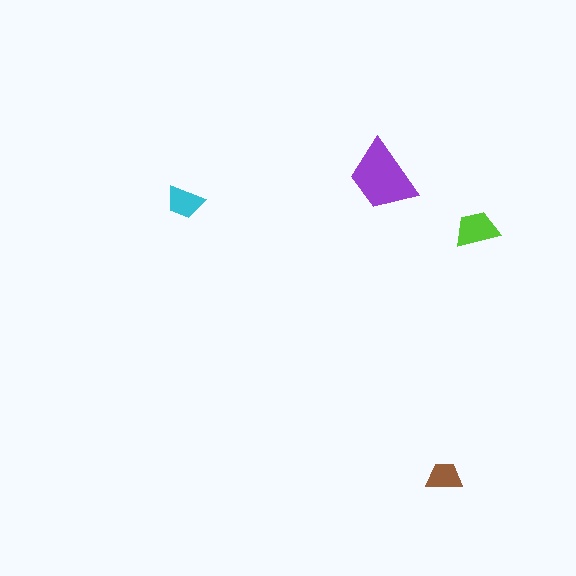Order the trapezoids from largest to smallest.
the purple one, the lime one, the cyan one, the brown one.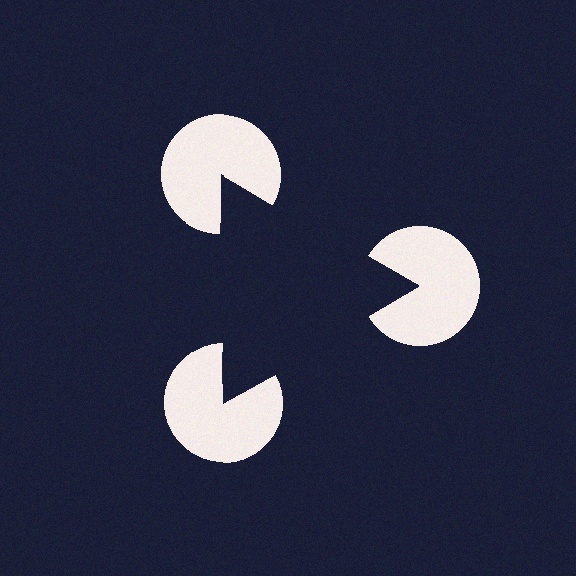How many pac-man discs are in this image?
There are 3 — one at each vertex of the illusory triangle.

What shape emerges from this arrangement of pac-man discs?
An illusory triangle — its edges are inferred from the aligned wedge cuts in the pac-man discs, not physically drawn.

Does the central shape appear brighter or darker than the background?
It typically appears slightly darker than the background, even though no actual brightness change is drawn.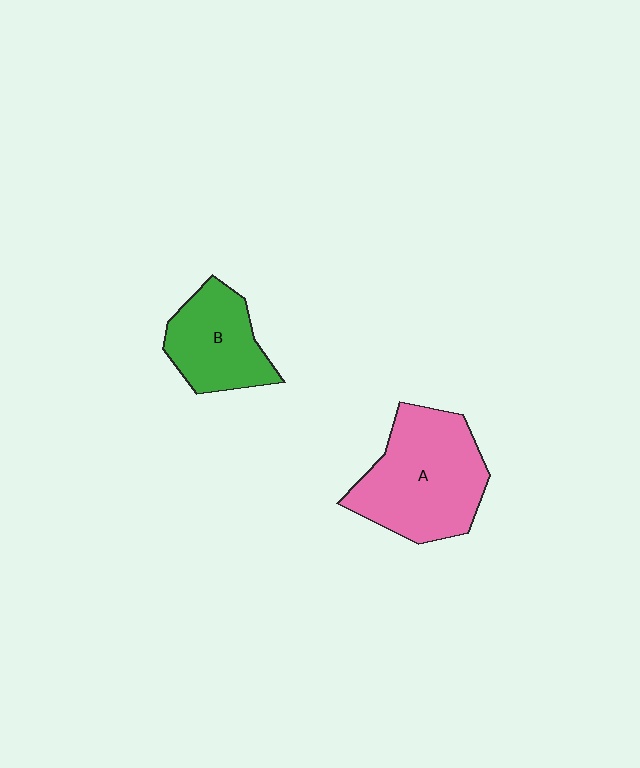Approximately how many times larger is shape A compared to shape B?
Approximately 1.6 times.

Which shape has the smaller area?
Shape B (green).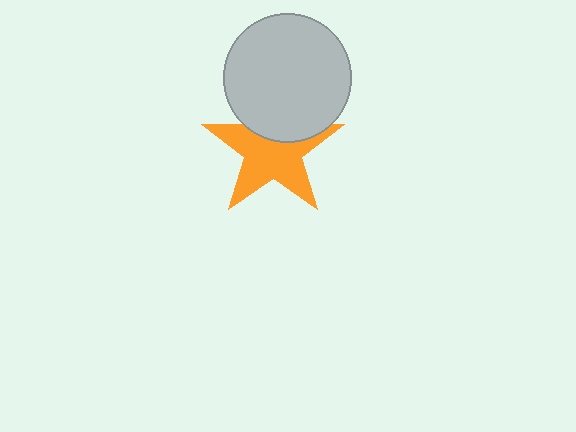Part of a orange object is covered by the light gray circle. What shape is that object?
It is a star.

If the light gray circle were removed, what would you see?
You would see the complete orange star.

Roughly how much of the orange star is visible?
Most of it is visible (roughly 68%).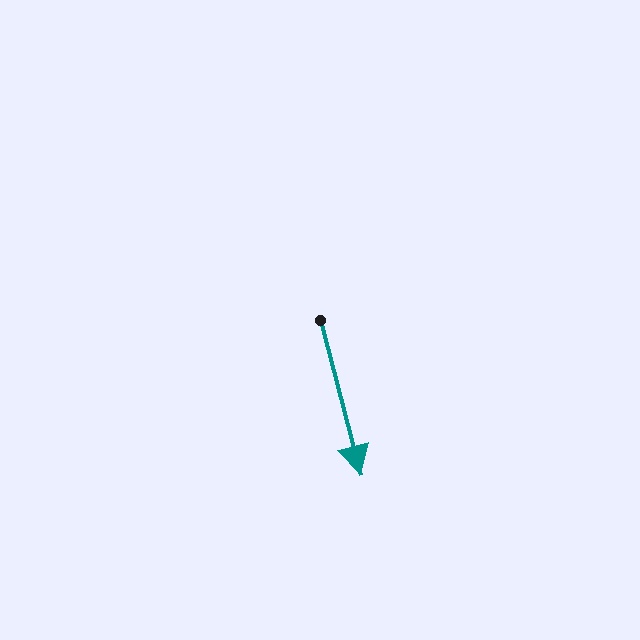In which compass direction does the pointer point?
South.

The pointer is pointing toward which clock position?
Roughly 6 o'clock.